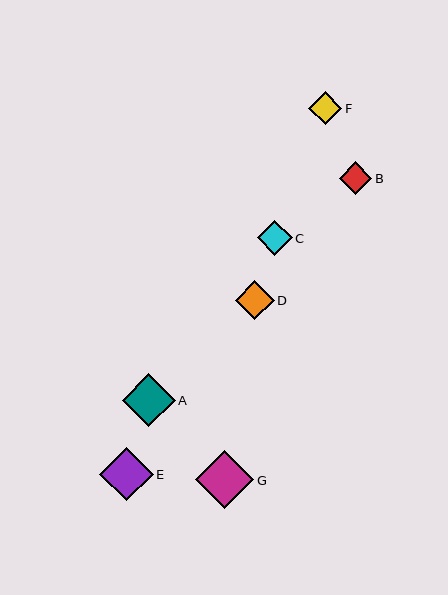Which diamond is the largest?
Diamond G is the largest with a size of approximately 58 pixels.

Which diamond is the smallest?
Diamond B is the smallest with a size of approximately 32 pixels.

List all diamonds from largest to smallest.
From largest to smallest: G, E, A, D, C, F, B.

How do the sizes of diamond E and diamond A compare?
Diamond E and diamond A are approximately the same size.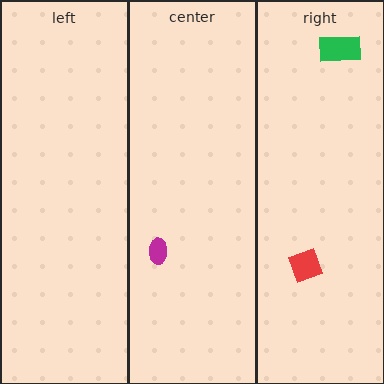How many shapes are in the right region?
2.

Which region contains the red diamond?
The right region.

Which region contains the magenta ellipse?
The center region.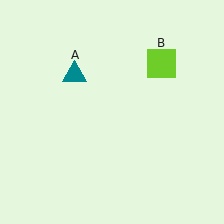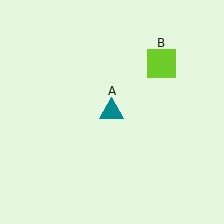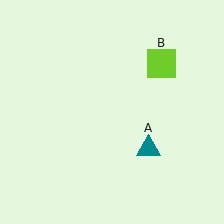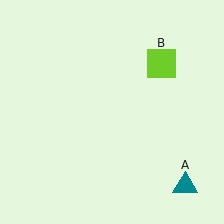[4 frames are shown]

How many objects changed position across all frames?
1 object changed position: teal triangle (object A).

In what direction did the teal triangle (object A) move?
The teal triangle (object A) moved down and to the right.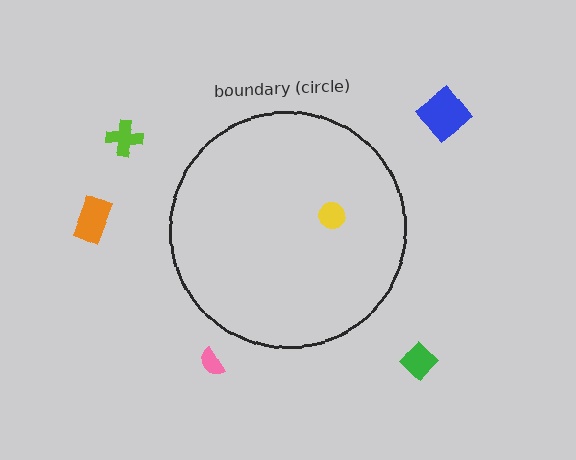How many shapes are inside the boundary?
1 inside, 5 outside.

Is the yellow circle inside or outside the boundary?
Inside.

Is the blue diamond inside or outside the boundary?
Outside.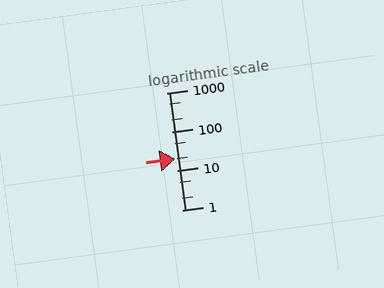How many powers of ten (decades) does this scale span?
The scale spans 3 decades, from 1 to 1000.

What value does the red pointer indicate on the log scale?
The pointer indicates approximately 20.